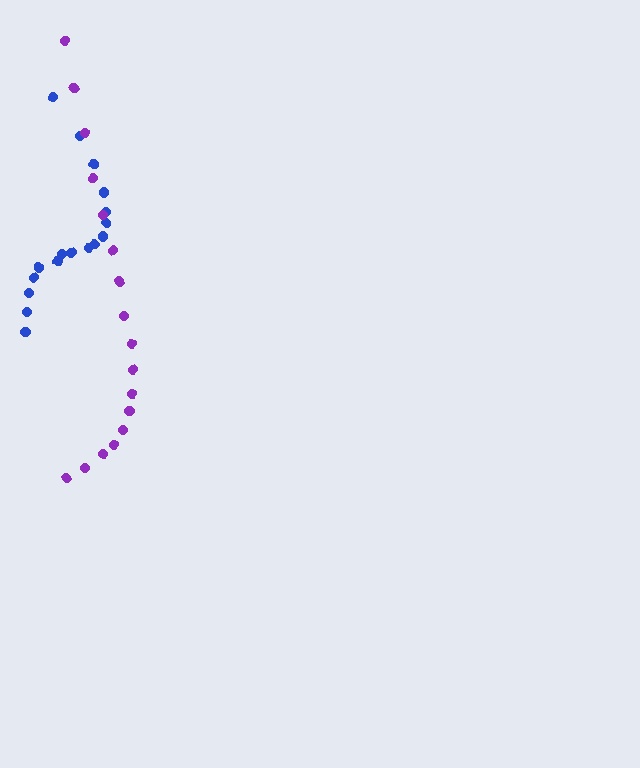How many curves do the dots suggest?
There are 2 distinct paths.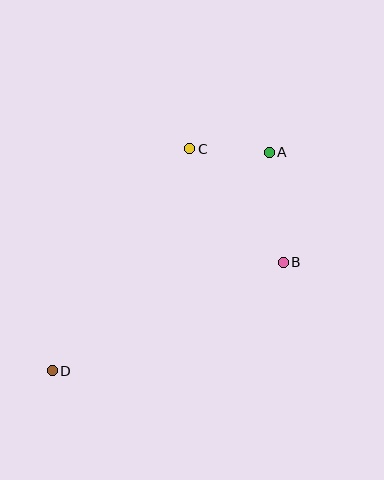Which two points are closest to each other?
Points A and C are closest to each other.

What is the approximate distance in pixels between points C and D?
The distance between C and D is approximately 261 pixels.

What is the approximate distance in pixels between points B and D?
The distance between B and D is approximately 255 pixels.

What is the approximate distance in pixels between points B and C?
The distance between B and C is approximately 147 pixels.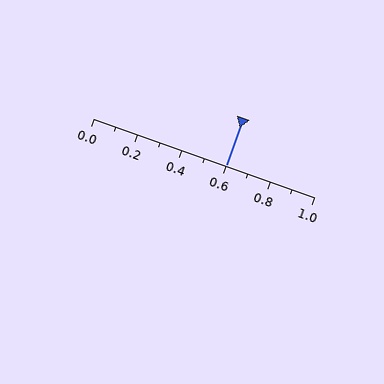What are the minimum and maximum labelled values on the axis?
The axis runs from 0.0 to 1.0.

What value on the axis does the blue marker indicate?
The marker indicates approximately 0.6.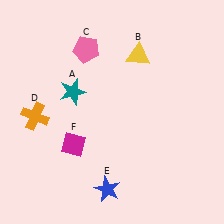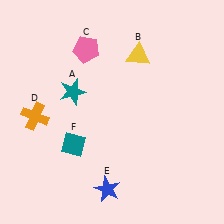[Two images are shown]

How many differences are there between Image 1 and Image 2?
There is 1 difference between the two images.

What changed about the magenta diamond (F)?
In Image 1, F is magenta. In Image 2, it changed to teal.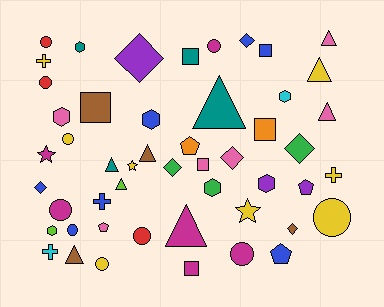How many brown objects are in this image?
There are 4 brown objects.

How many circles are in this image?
There are 10 circles.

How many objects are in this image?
There are 50 objects.